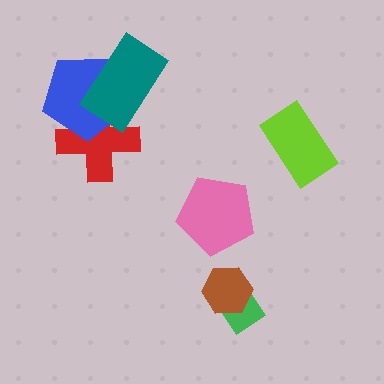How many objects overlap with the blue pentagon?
2 objects overlap with the blue pentagon.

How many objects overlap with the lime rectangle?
0 objects overlap with the lime rectangle.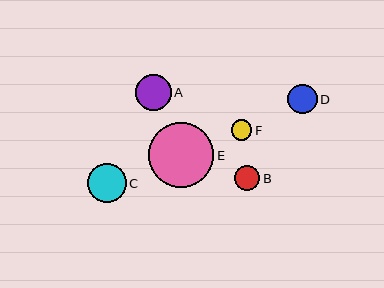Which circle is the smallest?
Circle F is the smallest with a size of approximately 21 pixels.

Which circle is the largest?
Circle E is the largest with a size of approximately 65 pixels.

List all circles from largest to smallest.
From largest to smallest: E, C, A, D, B, F.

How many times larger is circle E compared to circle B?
Circle E is approximately 2.5 times the size of circle B.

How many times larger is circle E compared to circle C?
Circle E is approximately 1.7 times the size of circle C.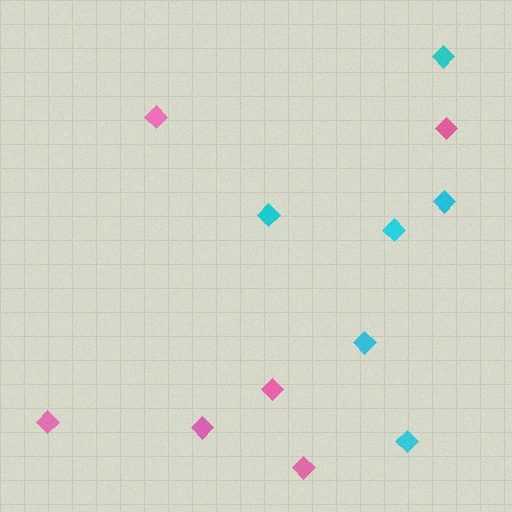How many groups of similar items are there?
There are 2 groups: one group of pink diamonds (6) and one group of cyan diamonds (6).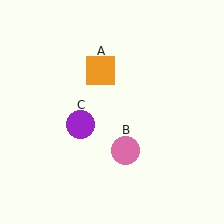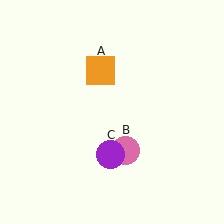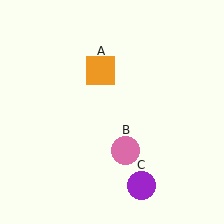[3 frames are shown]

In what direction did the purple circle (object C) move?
The purple circle (object C) moved down and to the right.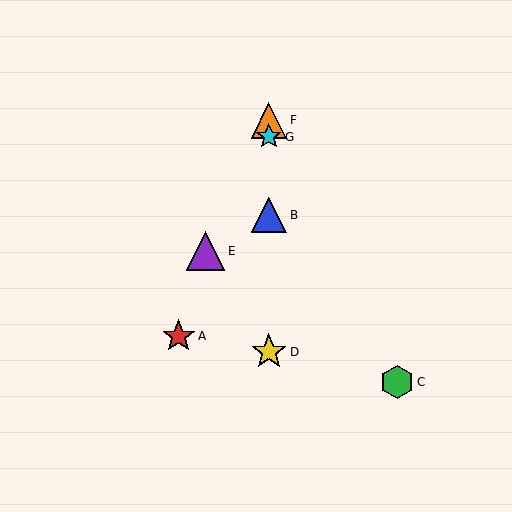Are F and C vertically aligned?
No, F is at x≈269 and C is at x≈397.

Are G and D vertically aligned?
Yes, both are at x≈269.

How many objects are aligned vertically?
4 objects (B, D, F, G) are aligned vertically.